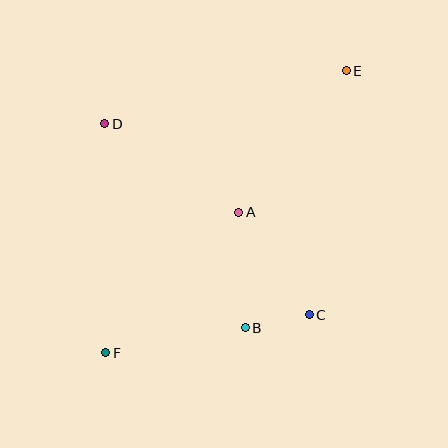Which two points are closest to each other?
Points B and C are closest to each other.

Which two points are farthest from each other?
Points E and F are farthest from each other.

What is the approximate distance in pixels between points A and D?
The distance between A and D is approximately 160 pixels.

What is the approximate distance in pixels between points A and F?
The distance between A and F is approximately 193 pixels.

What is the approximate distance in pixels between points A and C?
The distance between A and C is approximately 125 pixels.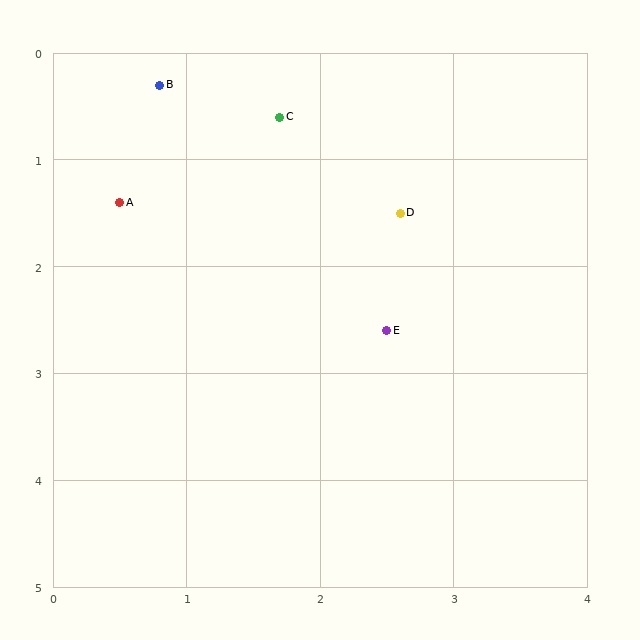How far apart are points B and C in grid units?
Points B and C are about 0.9 grid units apart.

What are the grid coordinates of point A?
Point A is at approximately (0.5, 1.4).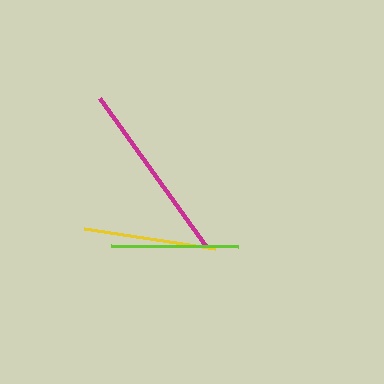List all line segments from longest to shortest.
From longest to shortest: magenta, yellow, lime.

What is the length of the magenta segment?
The magenta segment is approximately 183 pixels long.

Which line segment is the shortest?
The lime line is the shortest at approximately 127 pixels.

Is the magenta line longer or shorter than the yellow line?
The magenta line is longer than the yellow line.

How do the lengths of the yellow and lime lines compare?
The yellow and lime lines are approximately the same length.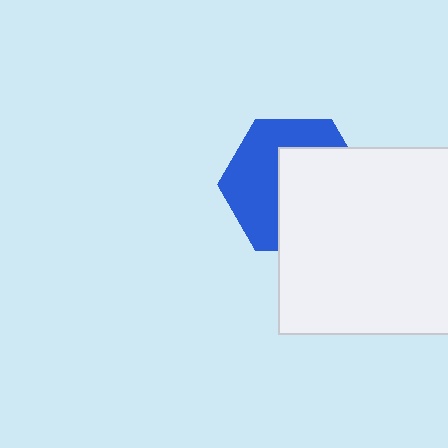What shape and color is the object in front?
The object in front is a white square.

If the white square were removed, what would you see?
You would see the complete blue hexagon.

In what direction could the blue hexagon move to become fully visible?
The blue hexagon could move toward the upper-left. That would shift it out from behind the white square entirely.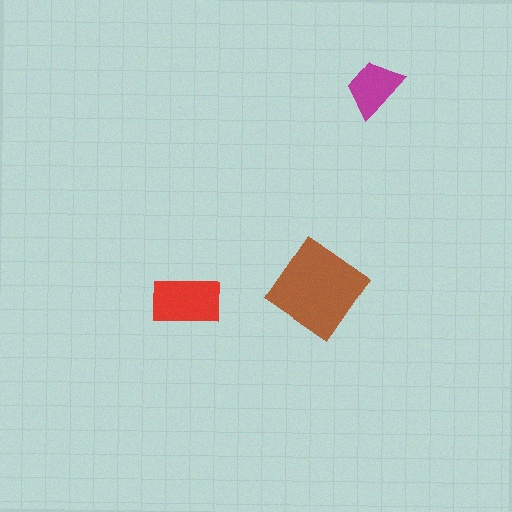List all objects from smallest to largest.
The magenta trapezoid, the red rectangle, the brown diamond.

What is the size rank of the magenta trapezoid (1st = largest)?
3rd.